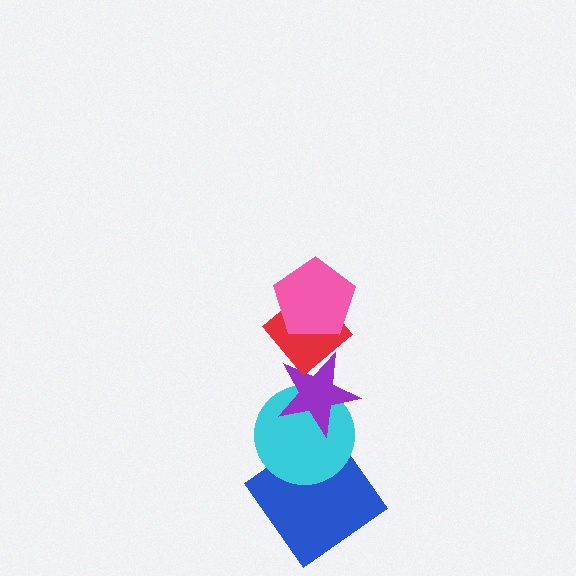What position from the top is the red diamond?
The red diamond is 2nd from the top.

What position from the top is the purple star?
The purple star is 3rd from the top.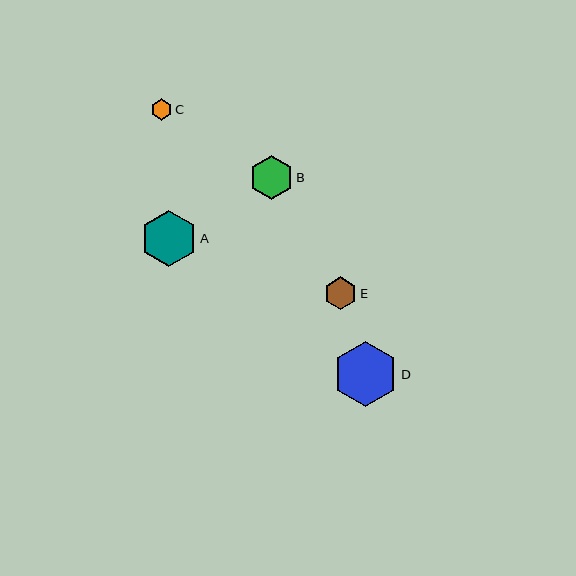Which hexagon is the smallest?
Hexagon C is the smallest with a size of approximately 21 pixels.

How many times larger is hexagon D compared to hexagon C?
Hexagon D is approximately 3.0 times the size of hexagon C.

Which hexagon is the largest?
Hexagon D is the largest with a size of approximately 65 pixels.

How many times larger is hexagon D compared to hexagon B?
Hexagon D is approximately 1.5 times the size of hexagon B.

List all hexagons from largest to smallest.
From largest to smallest: D, A, B, E, C.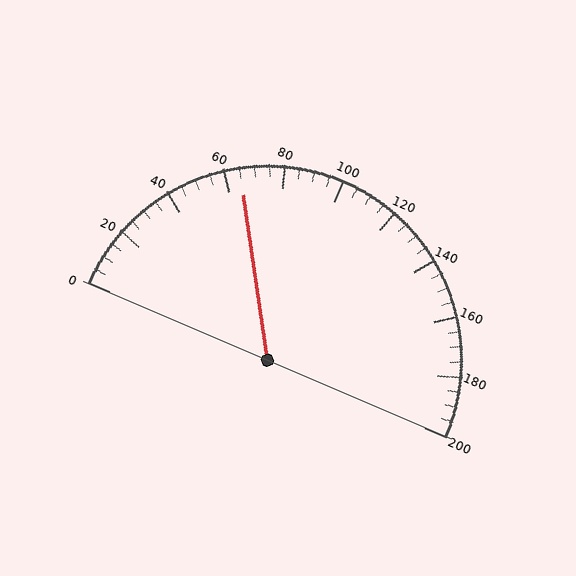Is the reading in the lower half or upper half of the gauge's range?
The reading is in the lower half of the range (0 to 200).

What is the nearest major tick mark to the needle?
The nearest major tick mark is 60.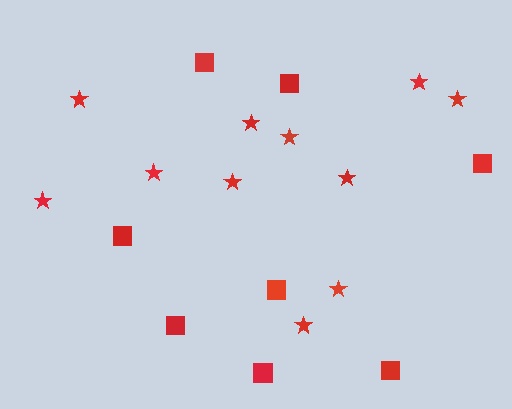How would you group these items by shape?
There are 2 groups: one group of stars (11) and one group of squares (8).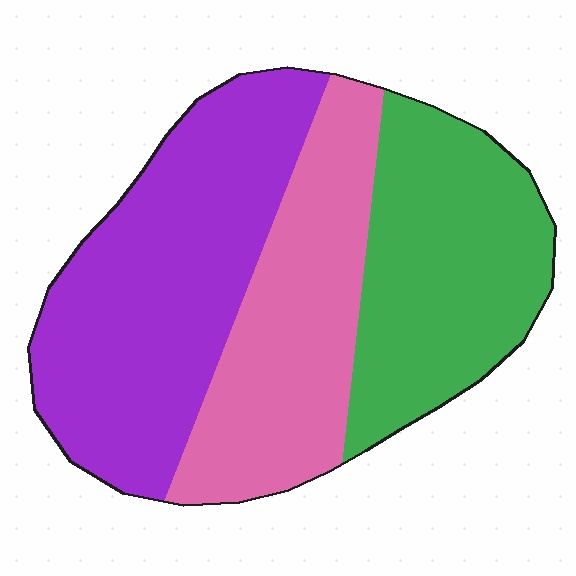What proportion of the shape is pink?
Pink covers 29% of the shape.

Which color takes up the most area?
Purple, at roughly 40%.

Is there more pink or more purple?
Purple.